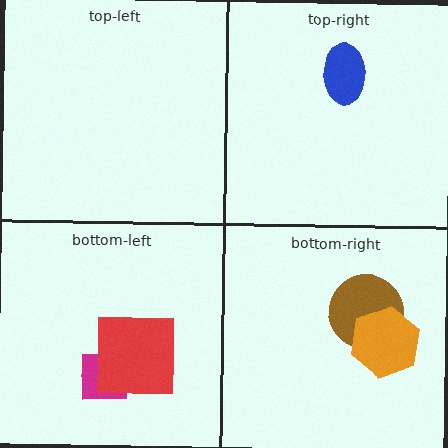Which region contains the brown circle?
The bottom-right region.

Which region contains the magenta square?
The bottom-left region.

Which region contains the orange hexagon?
The bottom-right region.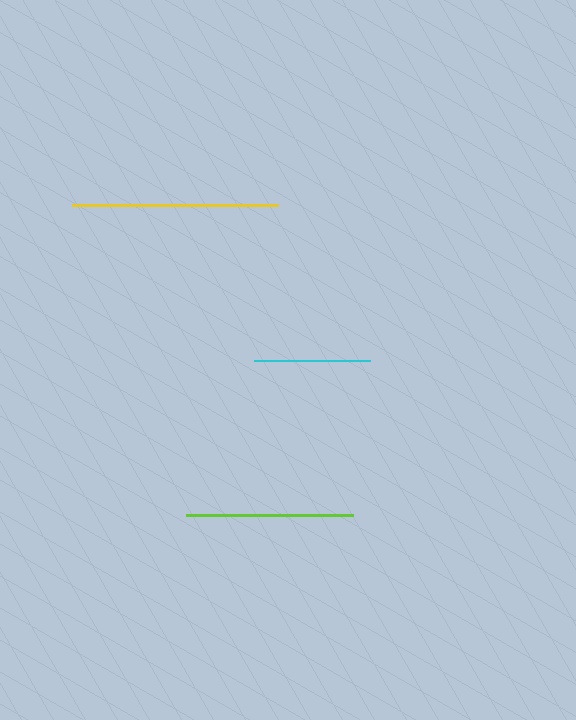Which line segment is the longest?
The yellow line is the longest at approximately 207 pixels.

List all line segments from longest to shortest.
From longest to shortest: yellow, lime, cyan.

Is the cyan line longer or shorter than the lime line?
The lime line is longer than the cyan line.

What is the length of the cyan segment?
The cyan segment is approximately 117 pixels long.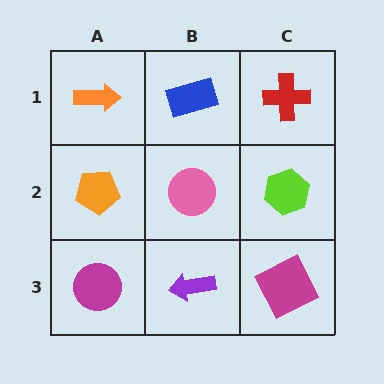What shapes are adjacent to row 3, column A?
An orange pentagon (row 2, column A), a purple arrow (row 3, column B).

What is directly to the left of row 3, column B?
A magenta circle.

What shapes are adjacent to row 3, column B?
A pink circle (row 2, column B), a magenta circle (row 3, column A), a magenta square (row 3, column C).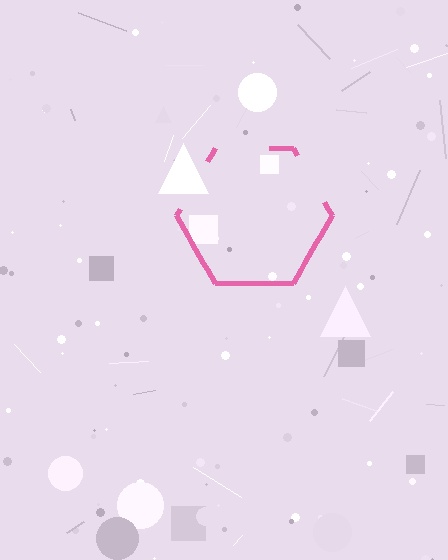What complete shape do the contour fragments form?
The contour fragments form a hexagon.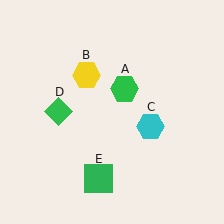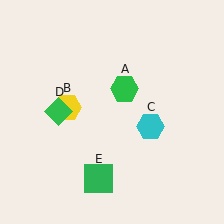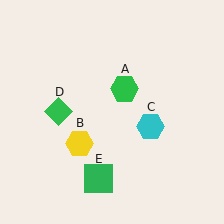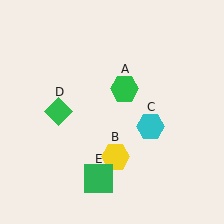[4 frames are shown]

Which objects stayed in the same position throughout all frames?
Green hexagon (object A) and cyan hexagon (object C) and green diamond (object D) and green square (object E) remained stationary.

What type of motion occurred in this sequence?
The yellow hexagon (object B) rotated counterclockwise around the center of the scene.